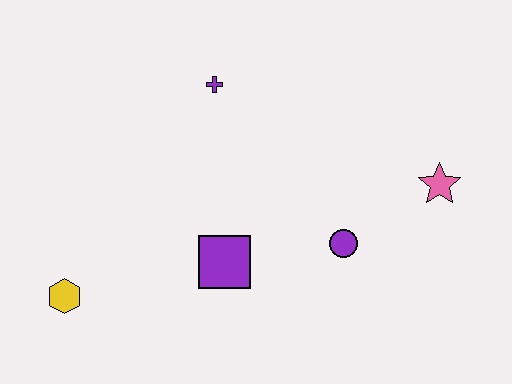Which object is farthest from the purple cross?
The yellow hexagon is farthest from the purple cross.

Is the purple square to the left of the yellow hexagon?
No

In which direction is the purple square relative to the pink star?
The purple square is to the left of the pink star.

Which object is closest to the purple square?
The purple circle is closest to the purple square.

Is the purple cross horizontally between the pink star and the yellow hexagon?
Yes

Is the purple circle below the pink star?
Yes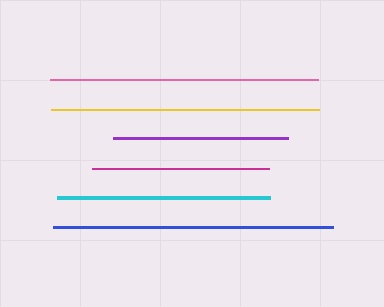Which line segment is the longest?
The blue line is the longest at approximately 280 pixels.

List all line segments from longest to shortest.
From longest to shortest: blue, pink, yellow, cyan, magenta, purple.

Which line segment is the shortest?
The purple line is the shortest at approximately 175 pixels.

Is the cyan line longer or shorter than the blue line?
The blue line is longer than the cyan line.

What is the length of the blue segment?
The blue segment is approximately 280 pixels long.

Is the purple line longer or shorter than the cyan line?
The cyan line is longer than the purple line.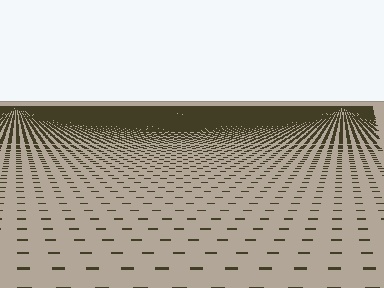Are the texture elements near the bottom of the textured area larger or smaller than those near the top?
Larger. Near the bottom, elements are closer to the viewer and appear at a bigger on-screen size.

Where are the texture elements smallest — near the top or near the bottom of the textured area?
Near the top.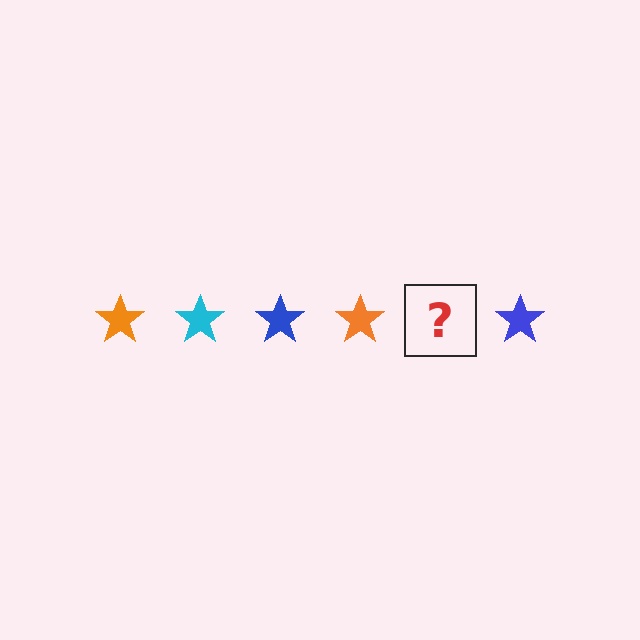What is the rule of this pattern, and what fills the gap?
The rule is that the pattern cycles through orange, cyan, blue stars. The gap should be filled with a cyan star.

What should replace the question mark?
The question mark should be replaced with a cyan star.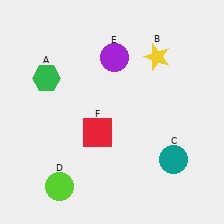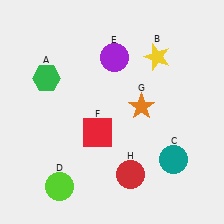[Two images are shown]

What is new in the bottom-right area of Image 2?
A red circle (H) was added in the bottom-right area of Image 2.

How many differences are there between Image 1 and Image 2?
There are 2 differences between the two images.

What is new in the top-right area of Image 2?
An orange star (G) was added in the top-right area of Image 2.